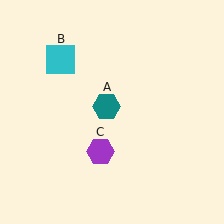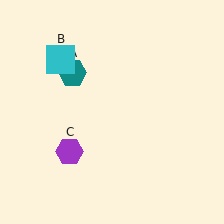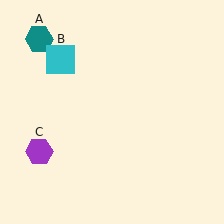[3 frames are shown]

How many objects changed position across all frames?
2 objects changed position: teal hexagon (object A), purple hexagon (object C).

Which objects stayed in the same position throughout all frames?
Cyan square (object B) remained stationary.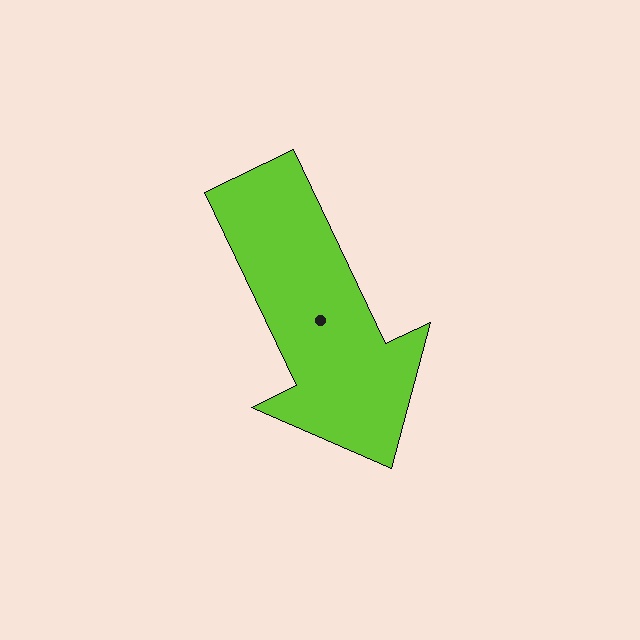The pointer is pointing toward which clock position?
Roughly 5 o'clock.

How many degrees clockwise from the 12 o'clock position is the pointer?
Approximately 154 degrees.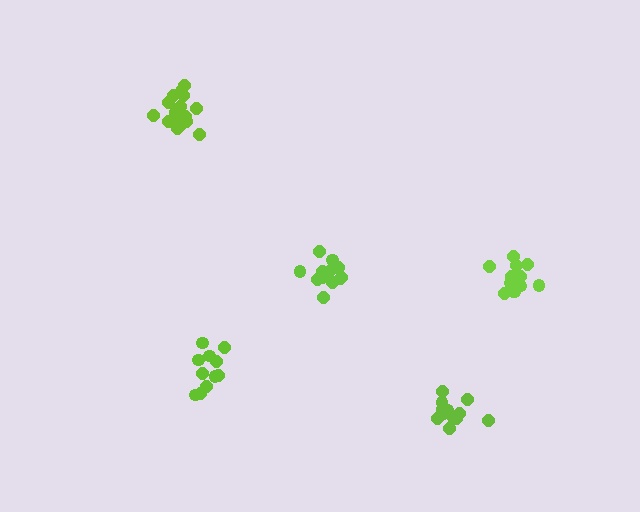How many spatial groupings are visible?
There are 5 spatial groupings.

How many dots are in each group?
Group 1: 17 dots, Group 2: 12 dots, Group 3: 11 dots, Group 4: 13 dots, Group 5: 12 dots (65 total).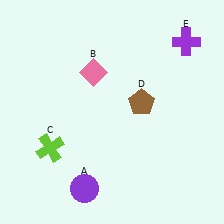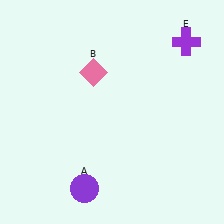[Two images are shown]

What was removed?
The lime cross (C), the brown pentagon (D) were removed in Image 2.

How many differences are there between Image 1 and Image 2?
There are 2 differences between the two images.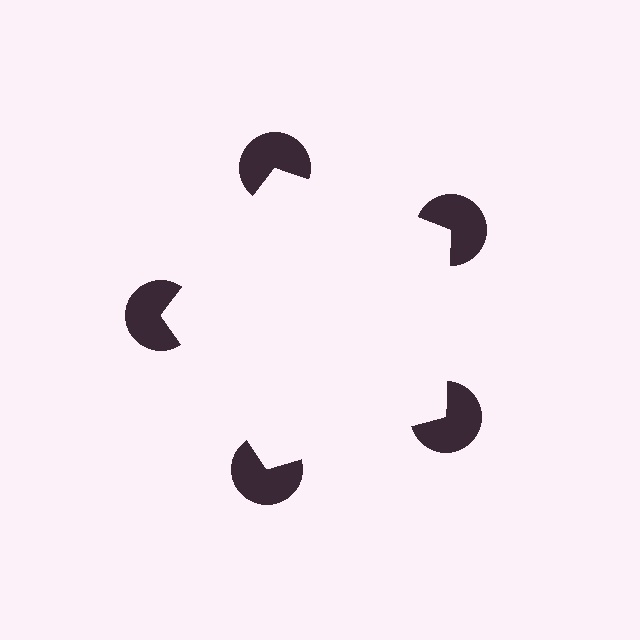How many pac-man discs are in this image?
There are 5 — one at each vertex of the illusory pentagon.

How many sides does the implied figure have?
5 sides.